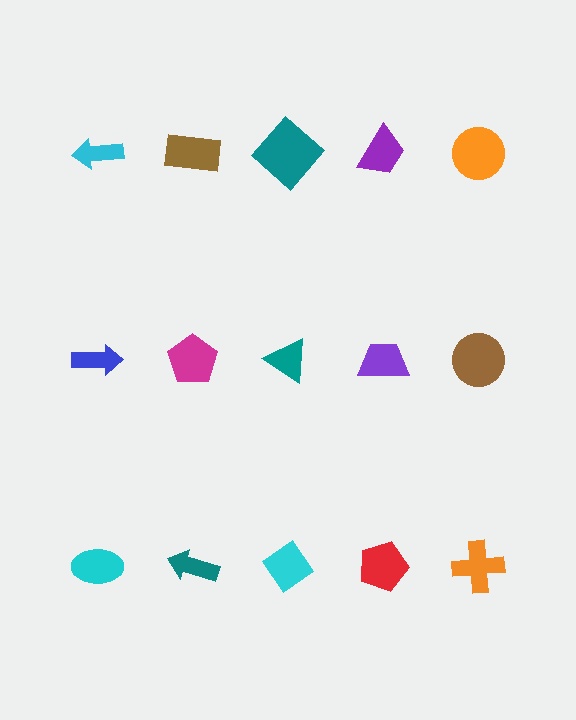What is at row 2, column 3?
A teal triangle.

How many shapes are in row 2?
5 shapes.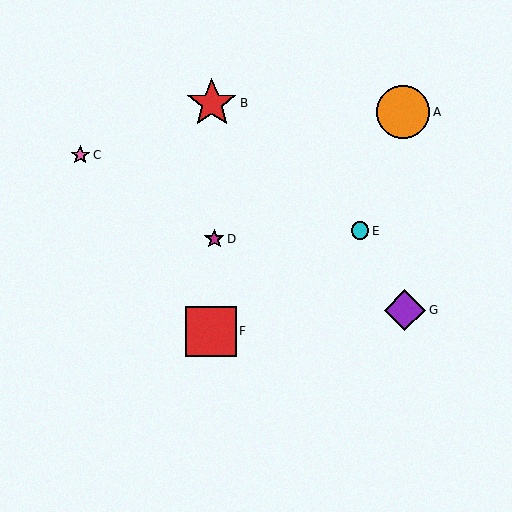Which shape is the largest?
The orange circle (labeled A) is the largest.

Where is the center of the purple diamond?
The center of the purple diamond is at (405, 310).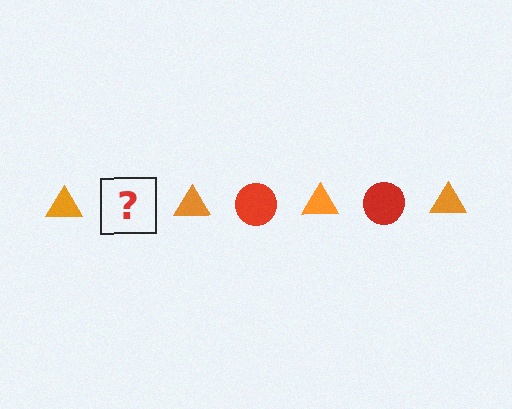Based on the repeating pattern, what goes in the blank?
The blank should be a red circle.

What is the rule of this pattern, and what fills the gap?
The rule is that the pattern alternates between orange triangle and red circle. The gap should be filled with a red circle.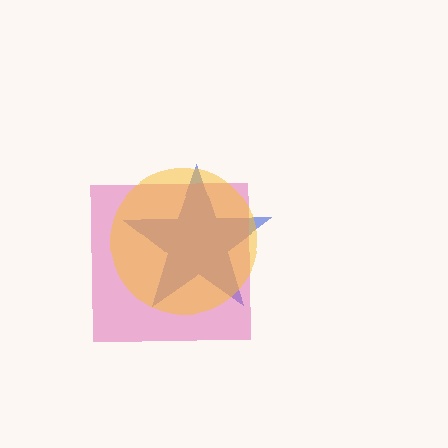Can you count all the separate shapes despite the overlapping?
Yes, there are 3 separate shapes.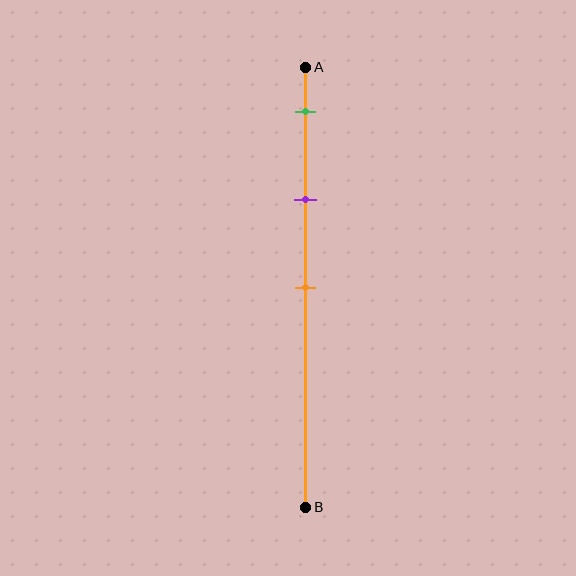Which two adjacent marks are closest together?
The green and purple marks are the closest adjacent pair.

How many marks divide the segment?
There are 3 marks dividing the segment.